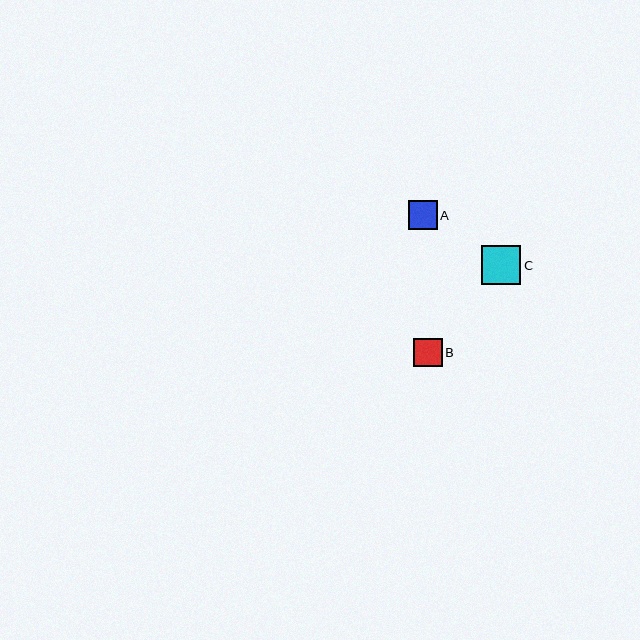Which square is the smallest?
Square B is the smallest with a size of approximately 29 pixels.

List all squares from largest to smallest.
From largest to smallest: C, A, B.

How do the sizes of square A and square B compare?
Square A and square B are approximately the same size.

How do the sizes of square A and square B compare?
Square A and square B are approximately the same size.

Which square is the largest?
Square C is the largest with a size of approximately 39 pixels.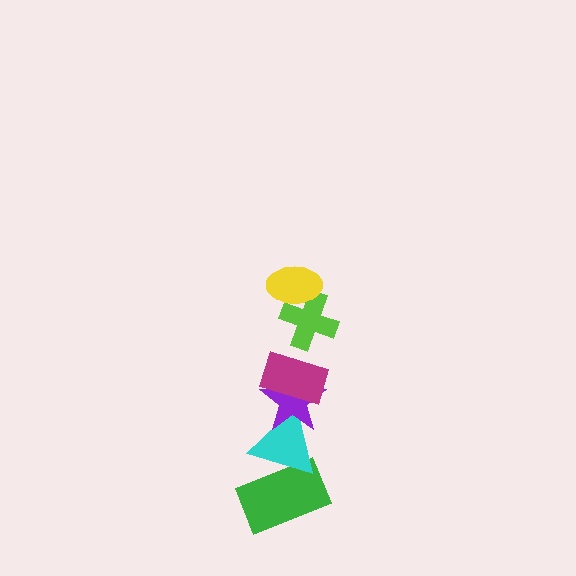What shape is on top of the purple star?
The magenta rectangle is on top of the purple star.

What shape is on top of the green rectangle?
The cyan triangle is on top of the green rectangle.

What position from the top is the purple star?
The purple star is 4th from the top.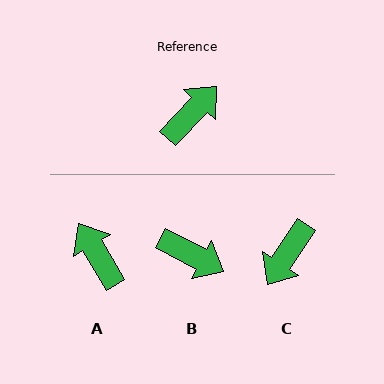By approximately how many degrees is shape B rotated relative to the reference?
Approximately 74 degrees clockwise.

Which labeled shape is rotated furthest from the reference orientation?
C, about 169 degrees away.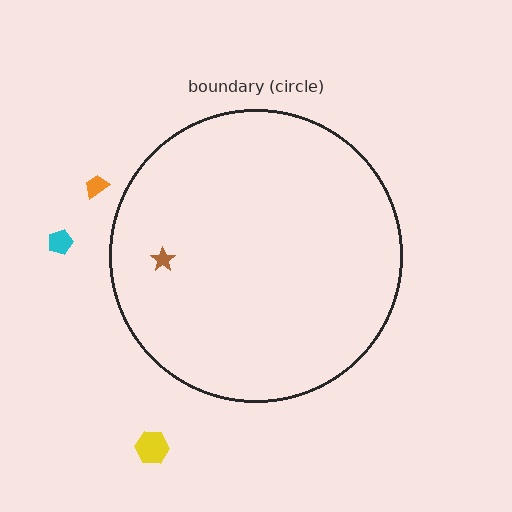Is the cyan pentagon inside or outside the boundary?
Outside.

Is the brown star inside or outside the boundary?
Inside.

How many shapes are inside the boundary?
1 inside, 3 outside.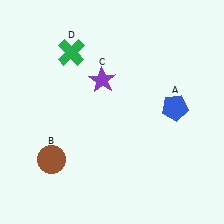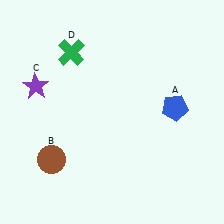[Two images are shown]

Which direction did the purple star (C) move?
The purple star (C) moved left.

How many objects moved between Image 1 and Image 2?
1 object moved between the two images.